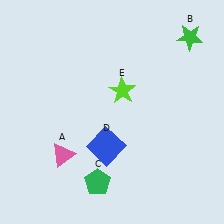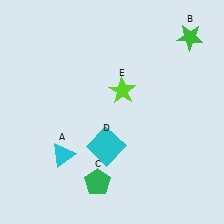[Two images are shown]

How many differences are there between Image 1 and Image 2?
There are 2 differences between the two images.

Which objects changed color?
A changed from pink to cyan. D changed from blue to cyan.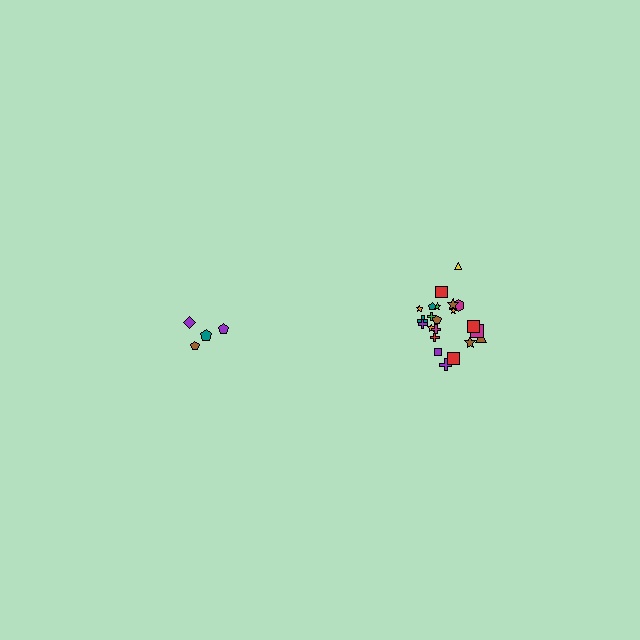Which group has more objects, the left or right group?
The right group.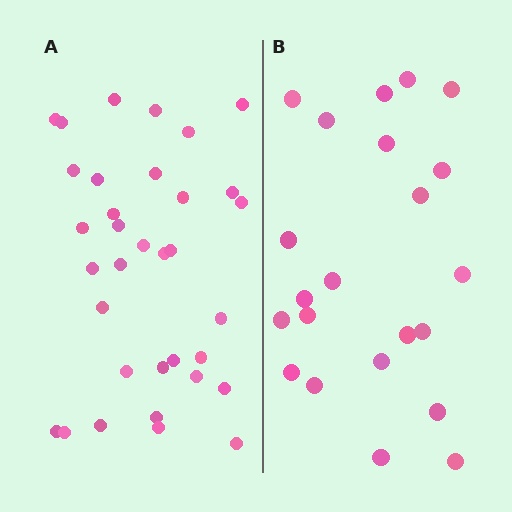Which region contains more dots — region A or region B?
Region A (the left region) has more dots.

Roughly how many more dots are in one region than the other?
Region A has roughly 12 or so more dots than region B.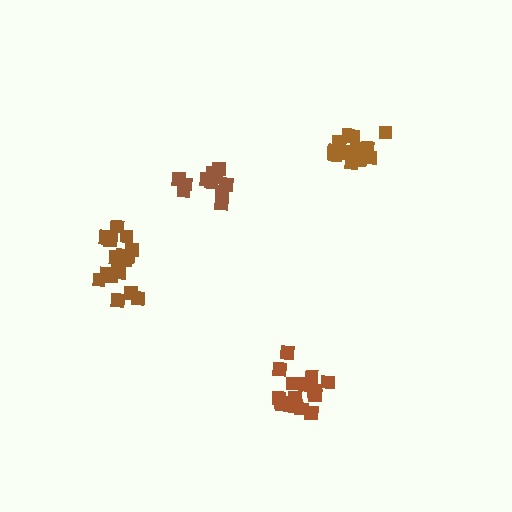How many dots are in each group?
Group 1: 15 dots, Group 2: 12 dots, Group 3: 18 dots, Group 4: 17 dots (62 total).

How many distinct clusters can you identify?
There are 4 distinct clusters.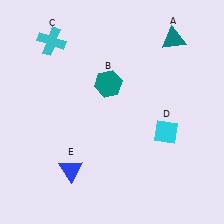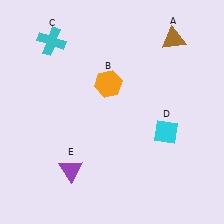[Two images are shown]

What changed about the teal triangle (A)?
In Image 1, A is teal. In Image 2, it changed to brown.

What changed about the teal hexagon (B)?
In Image 1, B is teal. In Image 2, it changed to orange.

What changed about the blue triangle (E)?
In Image 1, E is blue. In Image 2, it changed to purple.